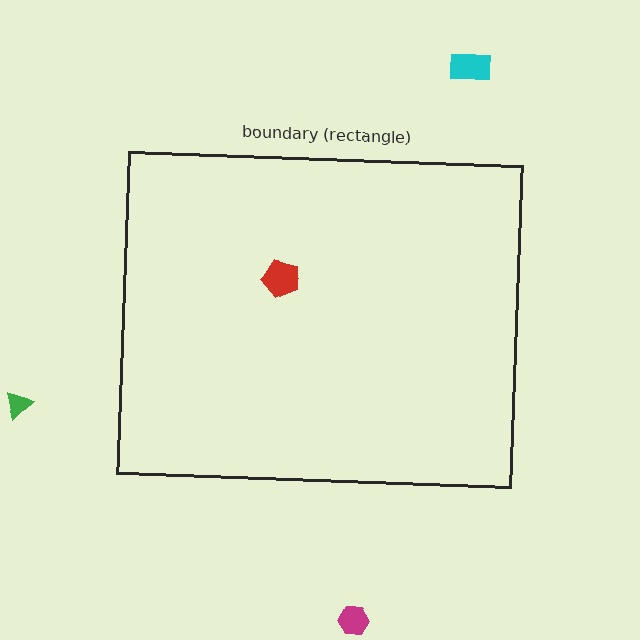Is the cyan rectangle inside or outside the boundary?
Outside.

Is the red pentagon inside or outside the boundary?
Inside.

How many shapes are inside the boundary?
1 inside, 3 outside.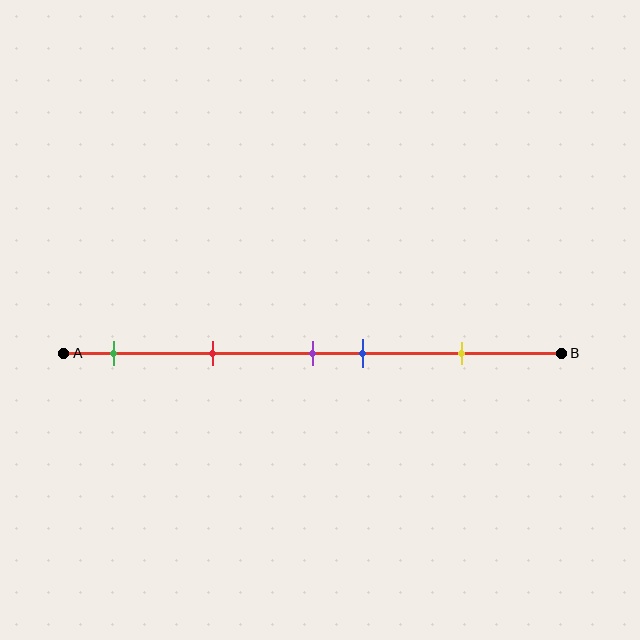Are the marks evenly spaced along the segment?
No, the marks are not evenly spaced.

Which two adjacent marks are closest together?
The purple and blue marks are the closest adjacent pair.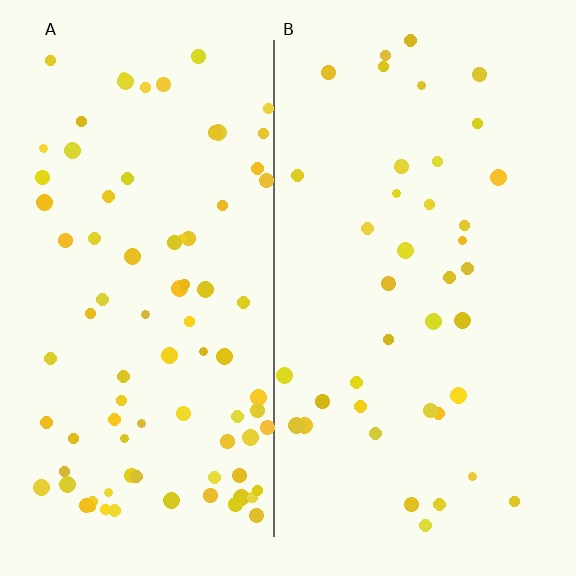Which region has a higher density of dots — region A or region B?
A (the left).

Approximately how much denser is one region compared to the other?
Approximately 2.1× — region A over region B.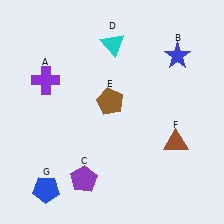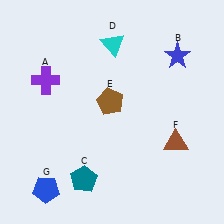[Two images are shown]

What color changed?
The pentagon (C) changed from purple in Image 1 to teal in Image 2.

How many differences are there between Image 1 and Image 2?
There is 1 difference between the two images.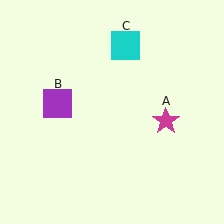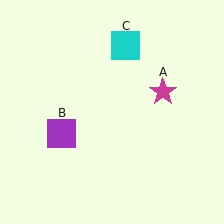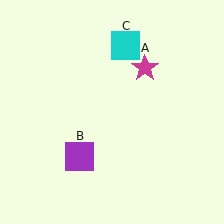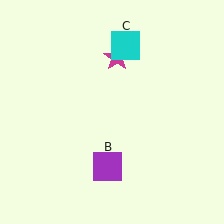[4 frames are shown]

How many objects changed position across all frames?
2 objects changed position: magenta star (object A), purple square (object B).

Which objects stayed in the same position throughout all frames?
Cyan square (object C) remained stationary.